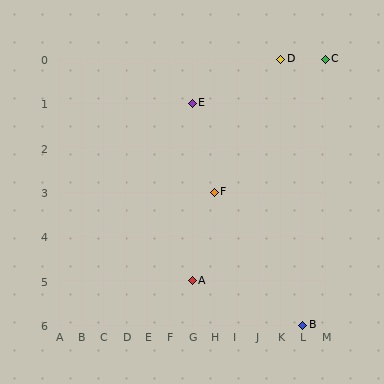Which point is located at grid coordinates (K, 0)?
Point D is at (K, 0).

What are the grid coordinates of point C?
Point C is at grid coordinates (M, 0).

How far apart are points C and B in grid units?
Points C and B are 1 column and 6 rows apart (about 6.1 grid units diagonally).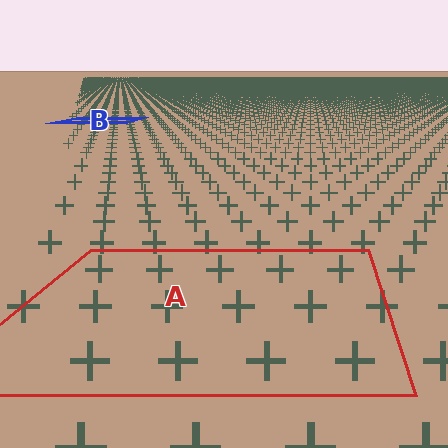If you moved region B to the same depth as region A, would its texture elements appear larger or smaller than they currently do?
They would appear larger. At a closer depth, the same texture elements are projected at a bigger on-screen size.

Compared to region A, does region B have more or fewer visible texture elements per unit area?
Region B has more texture elements per unit area — they are packed more densely because it is farther away.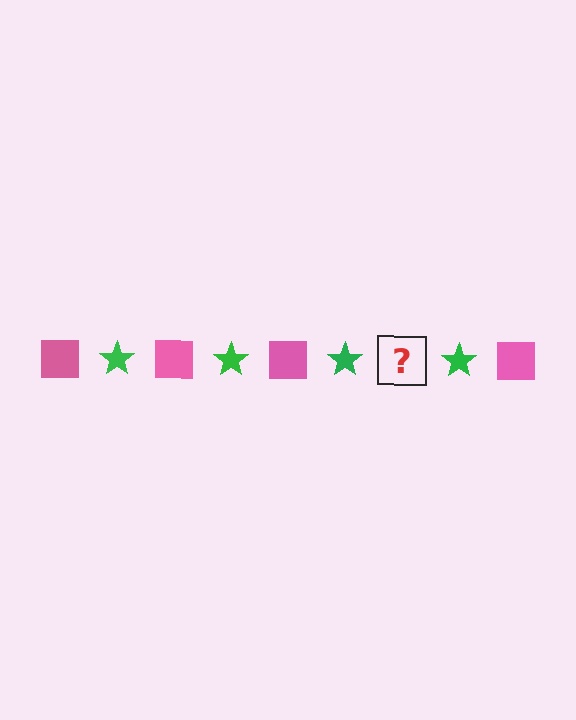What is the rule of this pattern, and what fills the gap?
The rule is that the pattern alternates between pink square and green star. The gap should be filled with a pink square.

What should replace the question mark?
The question mark should be replaced with a pink square.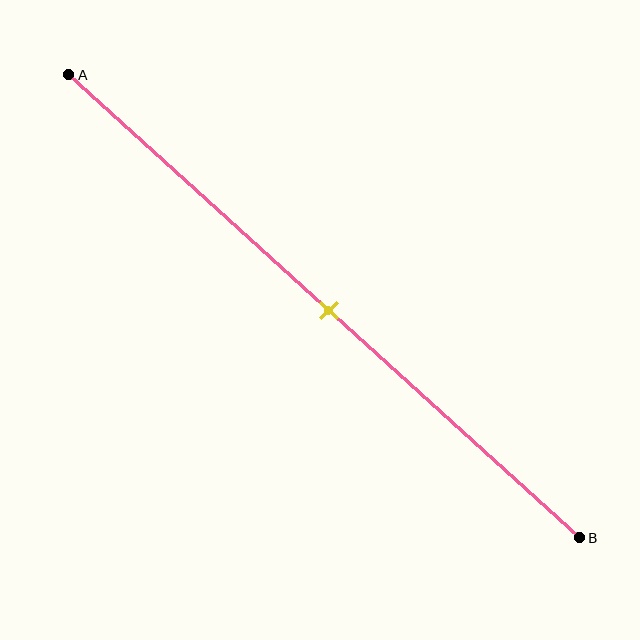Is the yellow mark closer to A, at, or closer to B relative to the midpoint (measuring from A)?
The yellow mark is approximately at the midpoint of segment AB.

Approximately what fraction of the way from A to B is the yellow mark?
The yellow mark is approximately 50% of the way from A to B.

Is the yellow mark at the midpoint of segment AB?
Yes, the mark is approximately at the midpoint.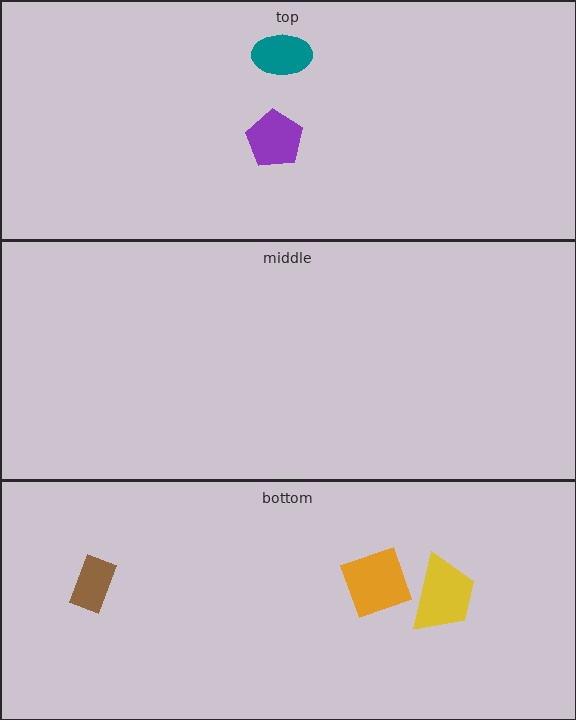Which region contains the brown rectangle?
The bottom region.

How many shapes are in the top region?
2.